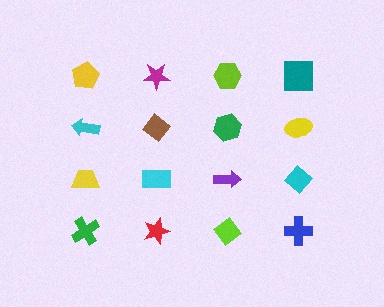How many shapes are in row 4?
4 shapes.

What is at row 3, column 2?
A cyan rectangle.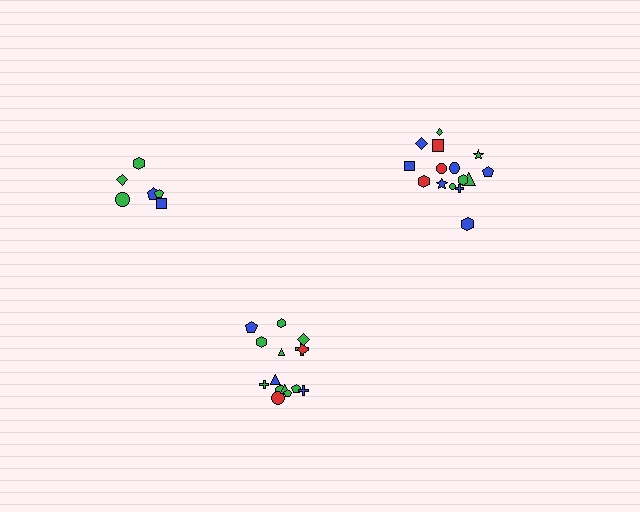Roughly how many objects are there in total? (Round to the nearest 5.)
Roughly 35 objects in total.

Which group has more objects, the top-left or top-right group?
The top-right group.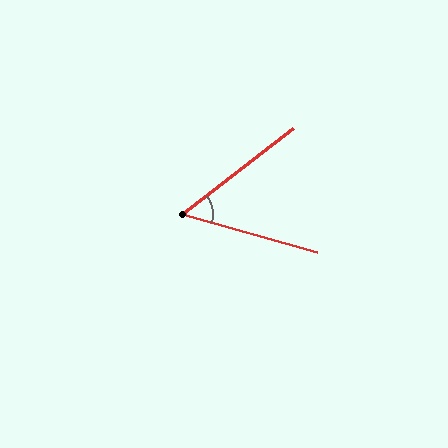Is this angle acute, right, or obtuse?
It is acute.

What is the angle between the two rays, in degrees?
Approximately 53 degrees.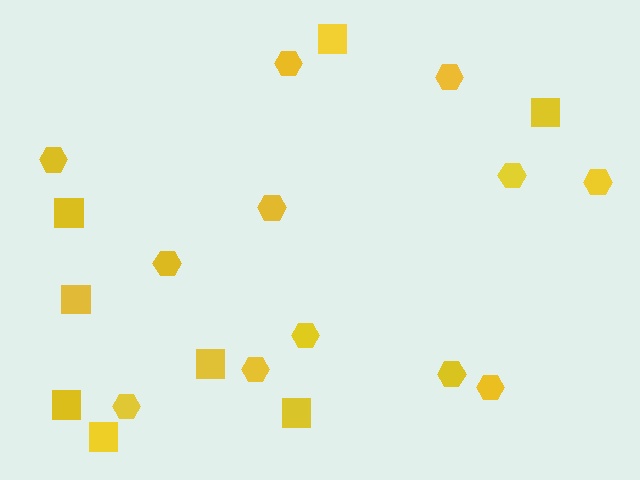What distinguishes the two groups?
There are 2 groups: one group of hexagons (12) and one group of squares (8).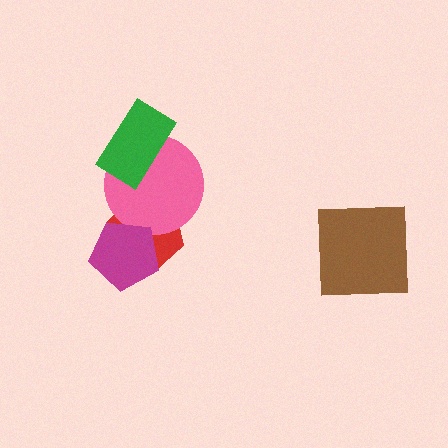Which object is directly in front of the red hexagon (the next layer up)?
The pink circle is directly in front of the red hexagon.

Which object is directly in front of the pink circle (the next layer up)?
The magenta pentagon is directly in front of the pink circle.